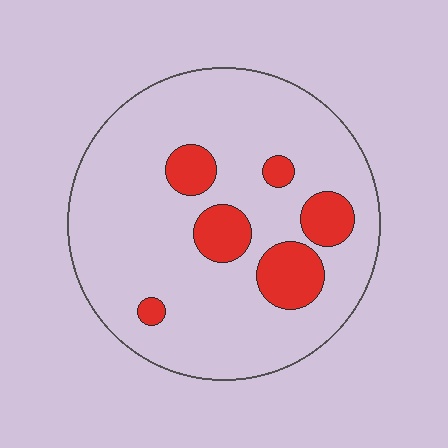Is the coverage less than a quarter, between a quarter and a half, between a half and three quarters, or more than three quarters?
Less than a quarter.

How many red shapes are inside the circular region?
6.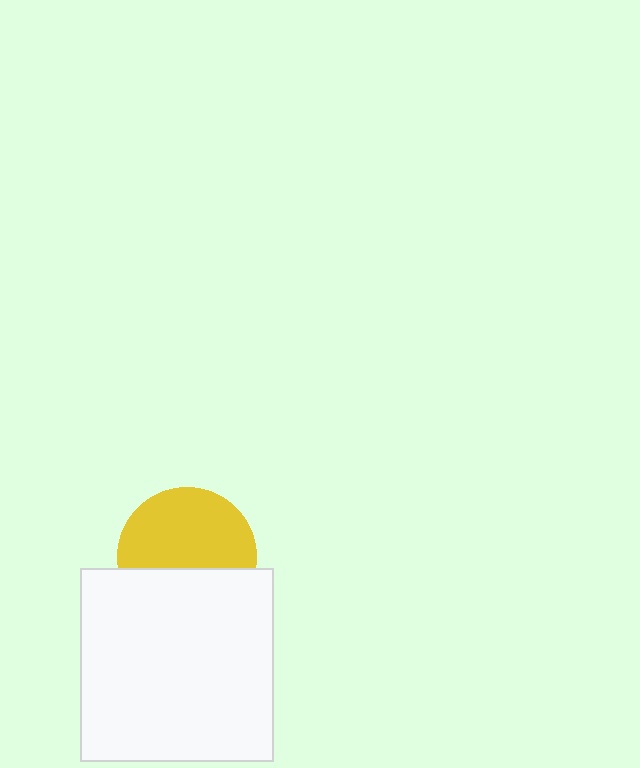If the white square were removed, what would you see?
You would see the complete yellow circle.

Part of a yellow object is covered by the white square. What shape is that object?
It is a circle.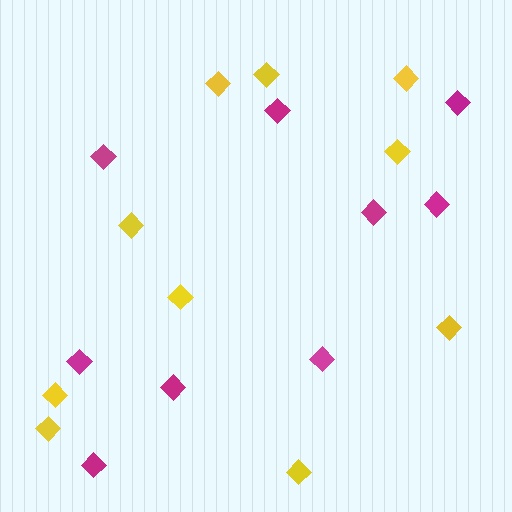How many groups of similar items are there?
There are 2 groups: one group of magenta diamonds (9) and one group of yellow diamonds (10).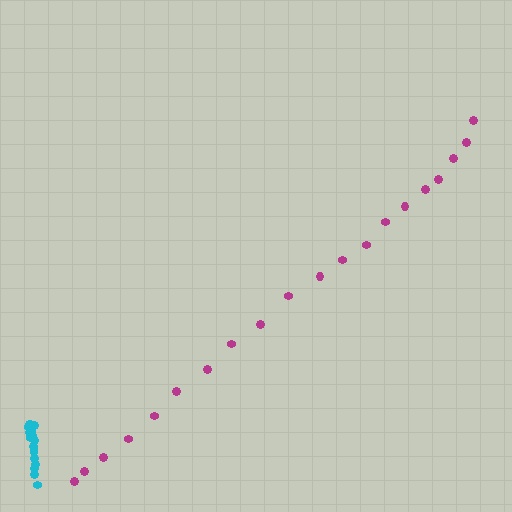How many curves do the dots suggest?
There are 2 distinct paths.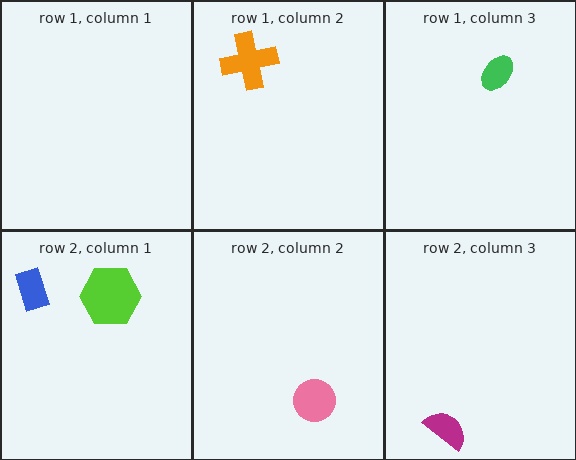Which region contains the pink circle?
The row 2, column 2 region.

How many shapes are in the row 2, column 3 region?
1.